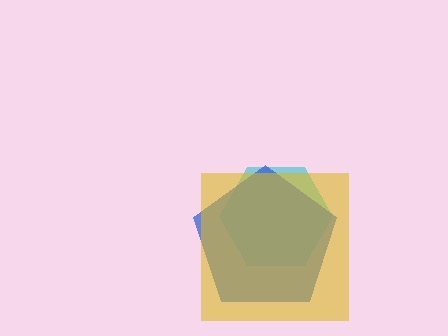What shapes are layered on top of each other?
The layered shapes are: a cyan hexagon, a blue pentagon, a yellow square.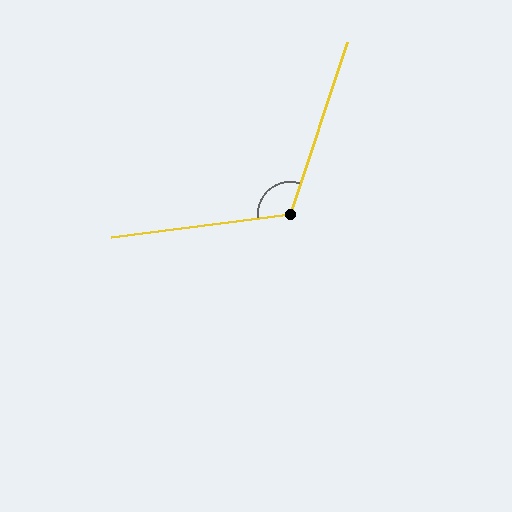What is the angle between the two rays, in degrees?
Approximately 116 degrees.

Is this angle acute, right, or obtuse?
It is obtuse.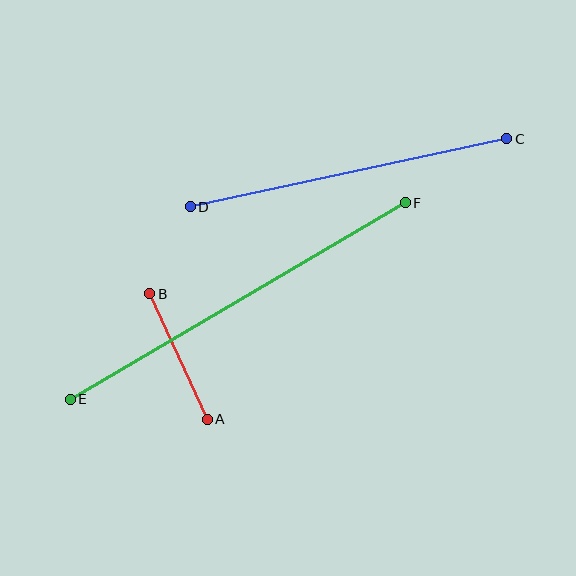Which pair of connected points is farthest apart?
Points E and F are farthest apart.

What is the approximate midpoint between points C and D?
The midpoint is at approximately (349, 173) pixels.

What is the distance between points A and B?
The distance is approximately 138 pixels.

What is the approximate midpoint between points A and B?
The midpoint is at approximately (179, 357) pixels.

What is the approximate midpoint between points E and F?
The midpoint is at approximately (238, 301) pixels.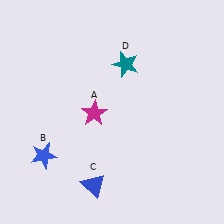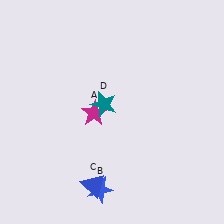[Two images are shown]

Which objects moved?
The objects that moved are: the blue star (B), the teal star (D).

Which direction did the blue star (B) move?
The blue star (B) moved right.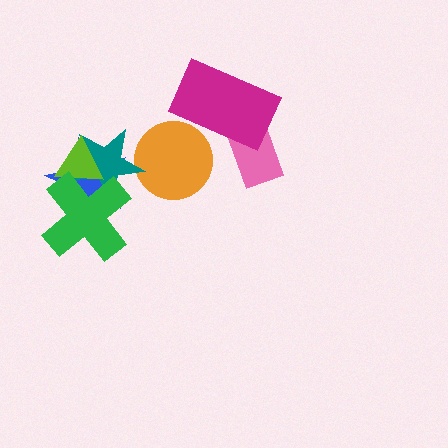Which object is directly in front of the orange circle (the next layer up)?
The teal star is directly in front of the orange circle.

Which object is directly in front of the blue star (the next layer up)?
The teal star is directly in front of the blue star.